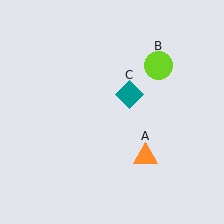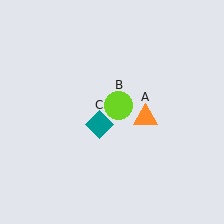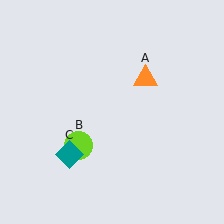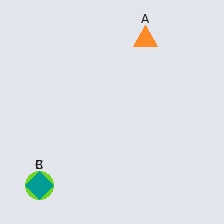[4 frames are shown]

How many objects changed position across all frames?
3 objects changed position: orange triangle (object A), lime circle (object B), teal diamond (object C).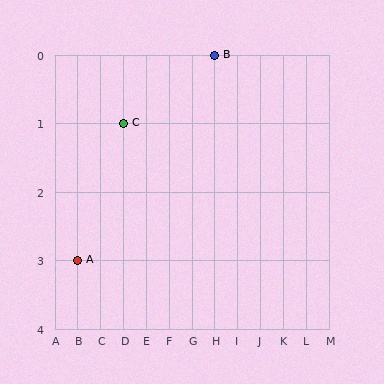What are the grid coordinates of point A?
Point A is at grid coordinates (B, 3).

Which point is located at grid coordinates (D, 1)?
Point C is at (D, 1).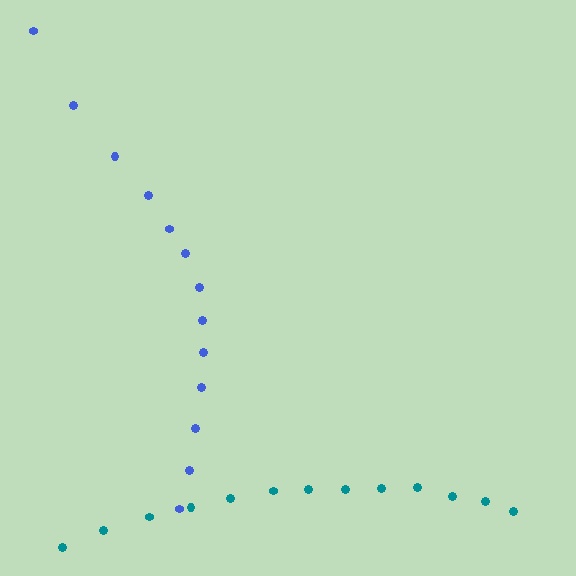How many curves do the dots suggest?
There are 2 distinct paths.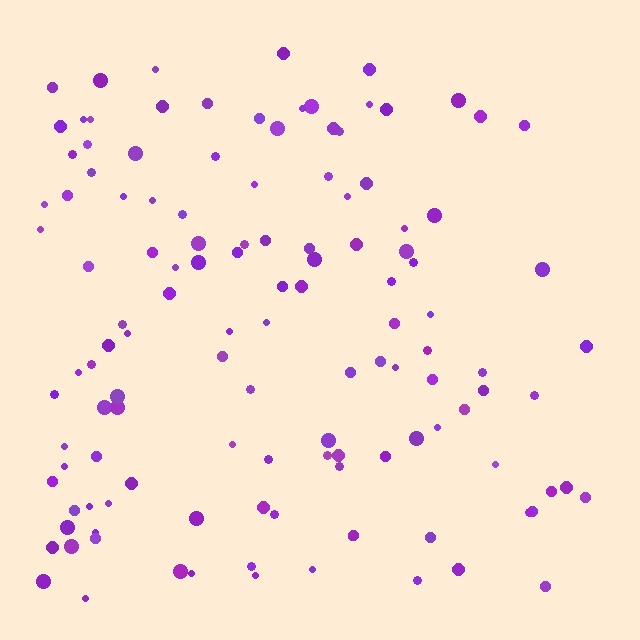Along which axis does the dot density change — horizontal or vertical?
Horizontal.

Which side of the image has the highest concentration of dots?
The left.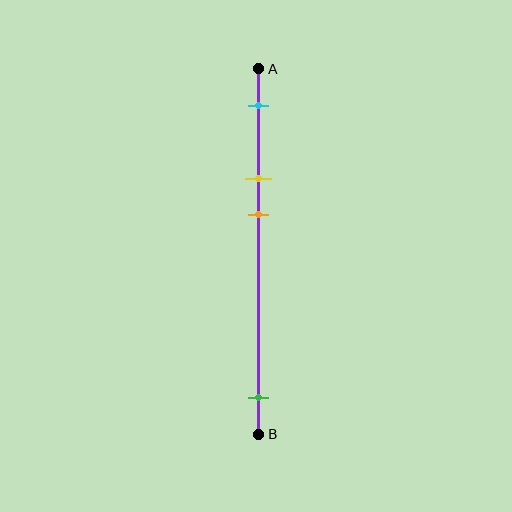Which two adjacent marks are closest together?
The yellow and orange marks are the closest adjacent pair.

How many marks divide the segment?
There are 4 marks dividing the segment.